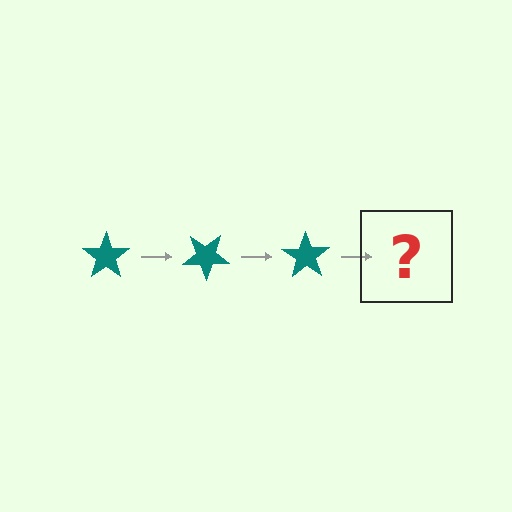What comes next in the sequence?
The next element should be a teal star rotated 105 degrees.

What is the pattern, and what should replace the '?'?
The pattern is that the star rotates 35 degrees each step. The '?' should be a teal star rotated 105 degrees.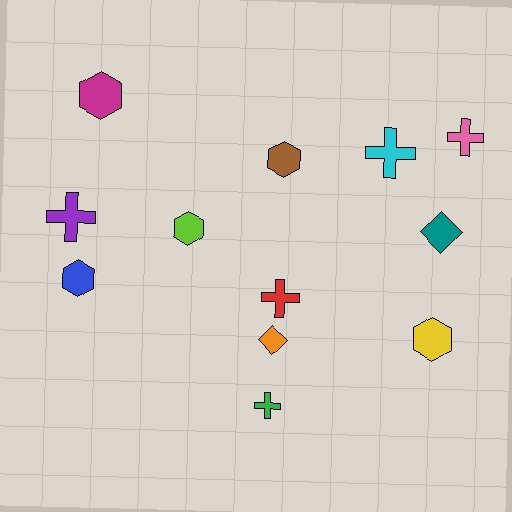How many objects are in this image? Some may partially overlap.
There are 12 objects.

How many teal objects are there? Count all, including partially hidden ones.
There is 1 teal object.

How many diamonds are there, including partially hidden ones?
There are 2 diamonds.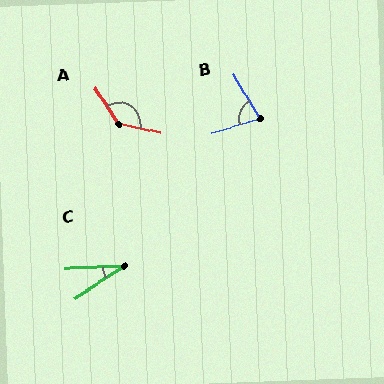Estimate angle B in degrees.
Approximately 75 degrees.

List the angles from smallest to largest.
C (32°), B (75°), A (135°).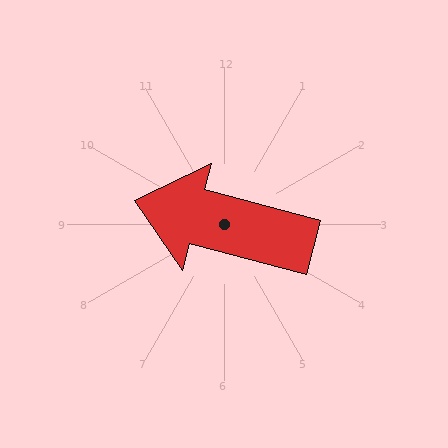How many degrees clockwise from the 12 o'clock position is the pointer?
Approximately 285 degrees.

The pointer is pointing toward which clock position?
Roughly 9 o'clock.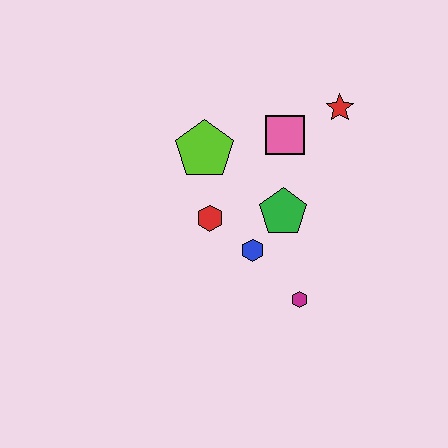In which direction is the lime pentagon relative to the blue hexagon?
The lime pentagon is above the blue hexagon.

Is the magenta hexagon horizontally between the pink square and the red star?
Yes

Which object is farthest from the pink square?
The magenta hexagon is farthest from the pink square.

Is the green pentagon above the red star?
No